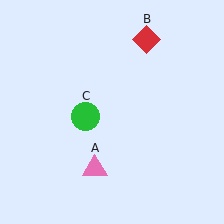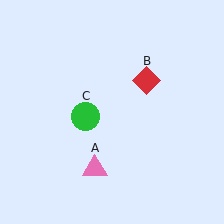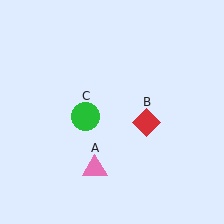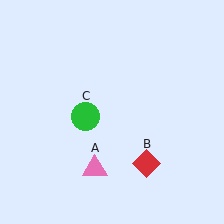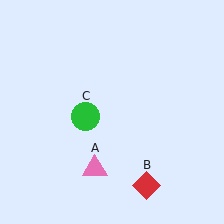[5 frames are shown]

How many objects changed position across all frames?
1 object changed position: red diamond (object B).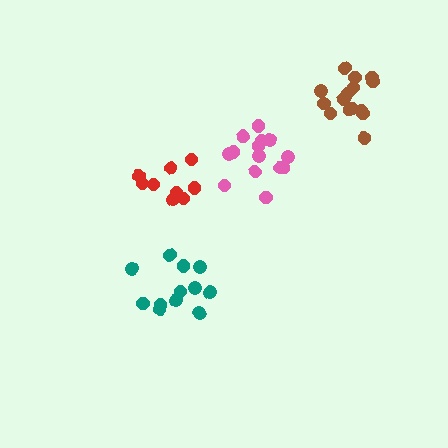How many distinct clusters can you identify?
There are 4 distinct clusters.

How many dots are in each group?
Group 1: 14 dots, Group 2: 12 dots, Group 3: 9 dots, Group 4: 15 dots (50 total).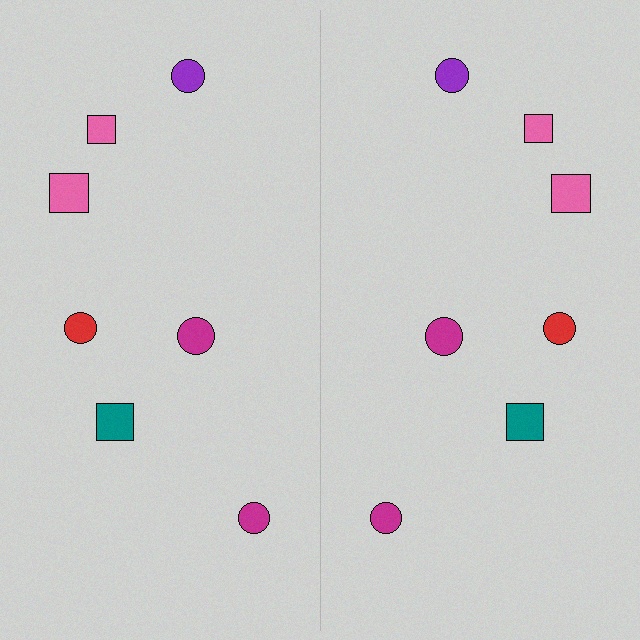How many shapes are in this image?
There are 14 shapes in this image.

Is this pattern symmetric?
Yes, this pattern has bilateral (reflection) symmetry.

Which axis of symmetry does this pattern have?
The pattern has a vertical axis of symmetry running through the center of the image.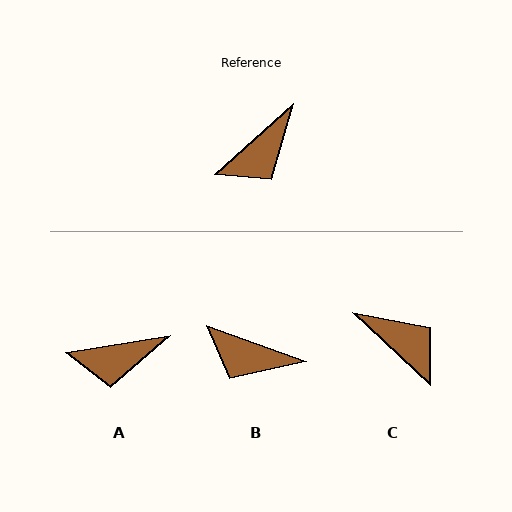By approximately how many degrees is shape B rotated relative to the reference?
Approximately 62 degrees clockwise.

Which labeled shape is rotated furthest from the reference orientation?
C, about 95 degrees away.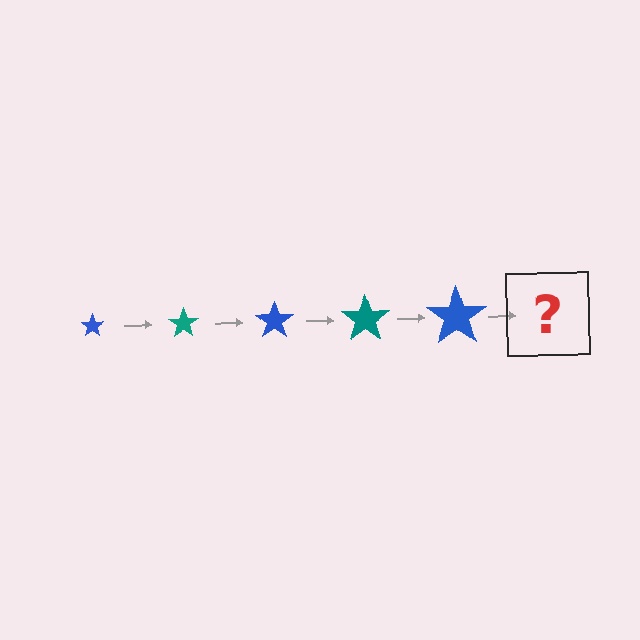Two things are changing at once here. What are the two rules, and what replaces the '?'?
The two rules are that the star grows larger each step and the color cycles through blue and teal. The '?' should be a teal star, larger than the previous one.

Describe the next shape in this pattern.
It should be a teal star, larger than the previous one.